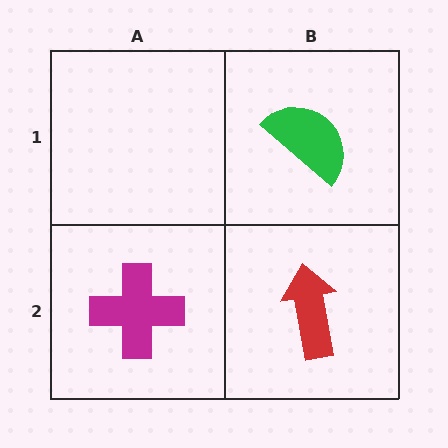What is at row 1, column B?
A green semicircle.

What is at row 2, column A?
A magenta cross.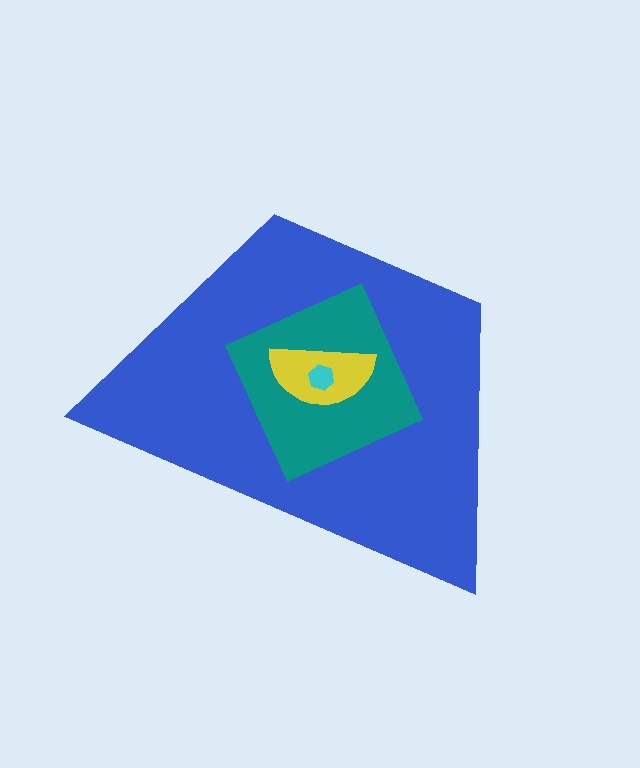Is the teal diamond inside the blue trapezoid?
Yes.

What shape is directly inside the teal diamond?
The yellow semicircle.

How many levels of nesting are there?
4.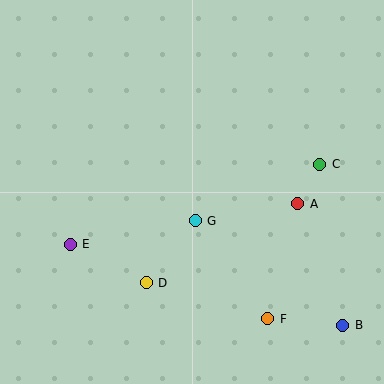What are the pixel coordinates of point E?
Point E is at (70, 244).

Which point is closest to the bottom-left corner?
Point E is closest to the bottom-left corner.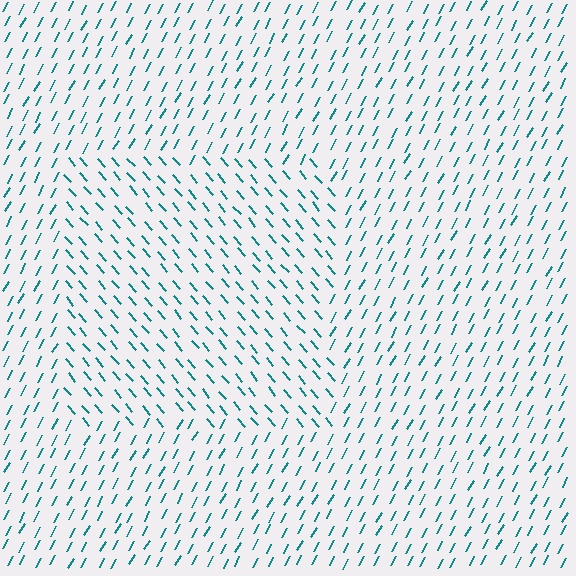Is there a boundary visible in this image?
Yes, there is a texture boundary formed by a change in line orientation.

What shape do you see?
I see a rectangle.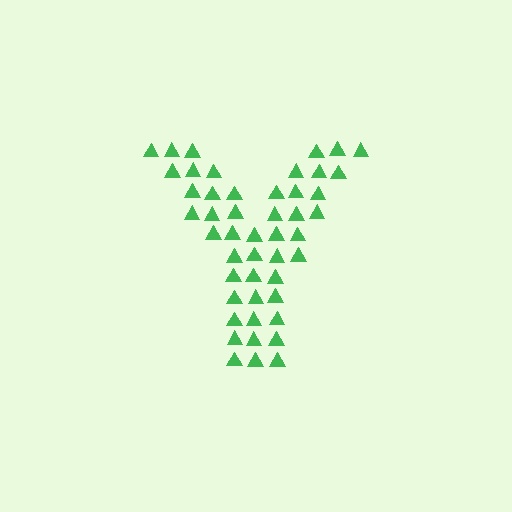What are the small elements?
The small elements are triangles.